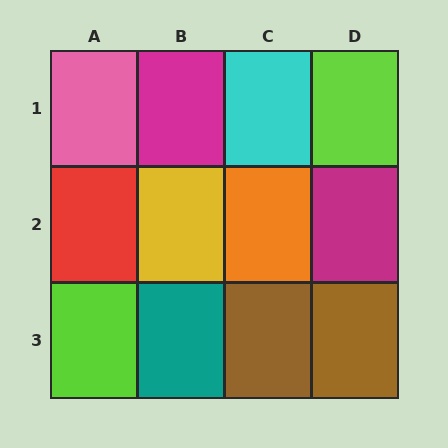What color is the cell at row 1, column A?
Pink.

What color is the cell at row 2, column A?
Red.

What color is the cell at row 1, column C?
Cyan.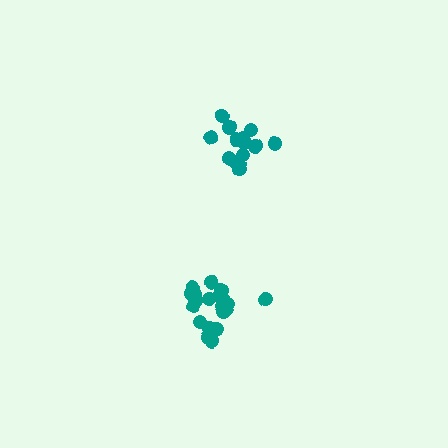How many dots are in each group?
Group 1: 14 dots, Group 2: 20 dots (34 total).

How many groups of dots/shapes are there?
There are 2 groups.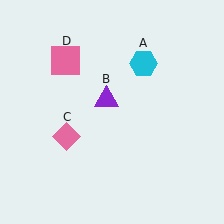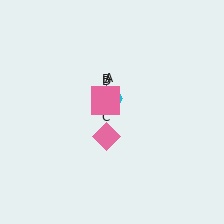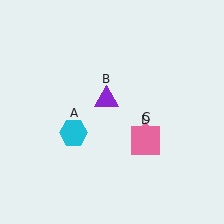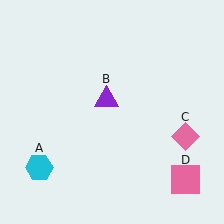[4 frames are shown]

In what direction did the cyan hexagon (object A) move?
The cyan hexagon (object A) moved down and to the left.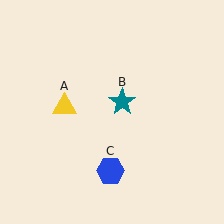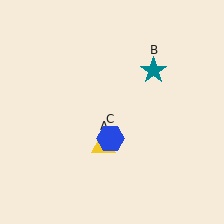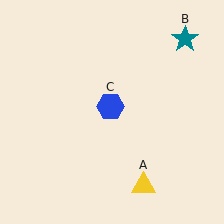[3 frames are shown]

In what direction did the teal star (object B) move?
The teal star (object B) moved up and to the right.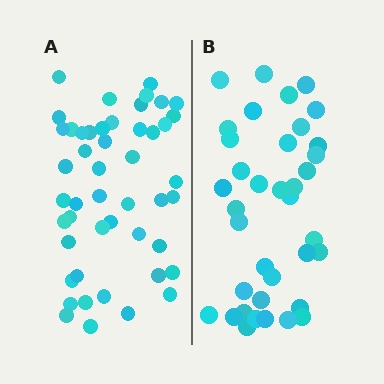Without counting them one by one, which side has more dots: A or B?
Region A (the left region) has more dots.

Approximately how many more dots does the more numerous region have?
Region A has roughly 12 or so more dots than region B.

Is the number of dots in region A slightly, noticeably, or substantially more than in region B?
Region A has noticeably more, but not dramatically so. The ratio is roughly 1.3 to 1.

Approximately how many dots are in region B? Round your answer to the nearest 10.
About 40 dots. (The exact count is 37, which rounds to 40.)